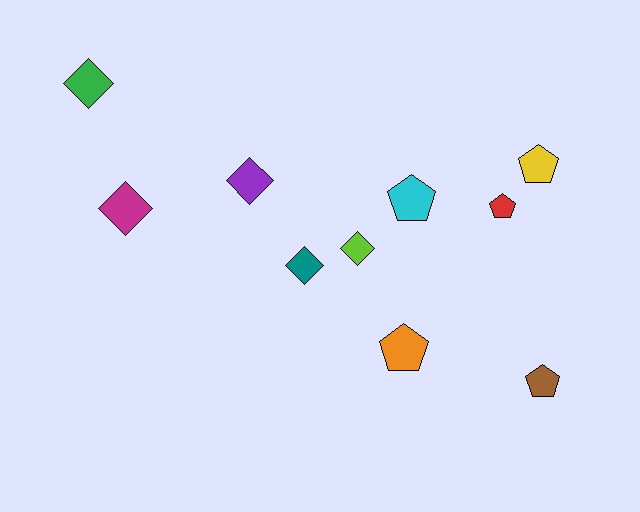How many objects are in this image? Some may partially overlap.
There are 10 objects.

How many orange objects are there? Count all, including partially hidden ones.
There is 1 orange object.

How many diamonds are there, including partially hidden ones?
There are 5 diamonds.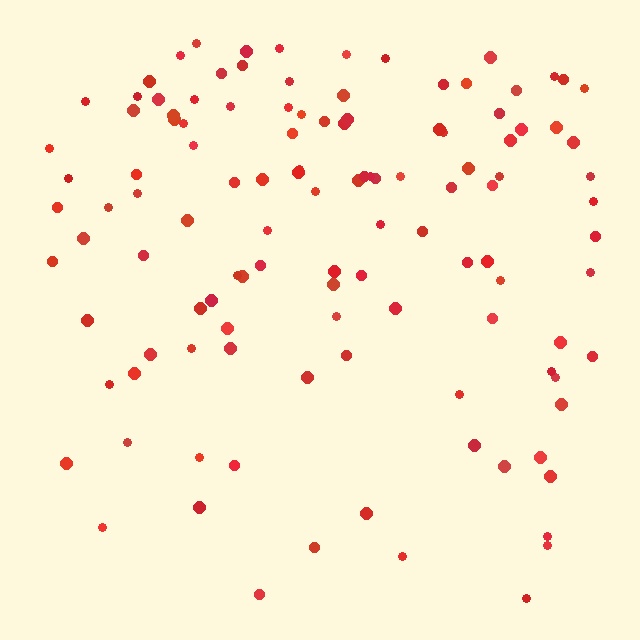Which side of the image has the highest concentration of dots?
The top.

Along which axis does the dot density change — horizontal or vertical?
Vertical.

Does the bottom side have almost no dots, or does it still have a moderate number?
Still a moderate number, just noticeably fewer than the top.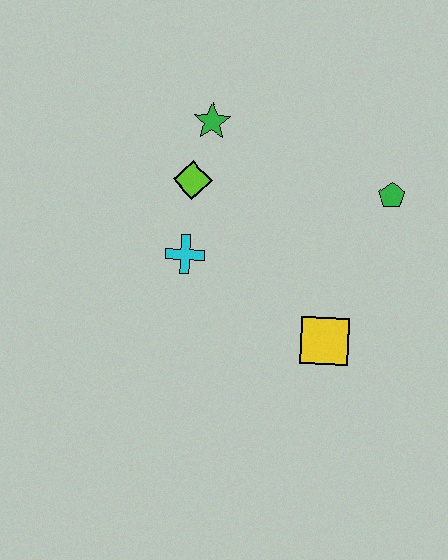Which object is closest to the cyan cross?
The lime diamond is closest to the cyan cross.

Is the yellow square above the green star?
No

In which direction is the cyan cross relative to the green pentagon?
The cyan cross is to the left of the green pentagon.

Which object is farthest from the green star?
The yellow square is farthest from the green star.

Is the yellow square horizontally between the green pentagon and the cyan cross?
Yes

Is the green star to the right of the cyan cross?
Yes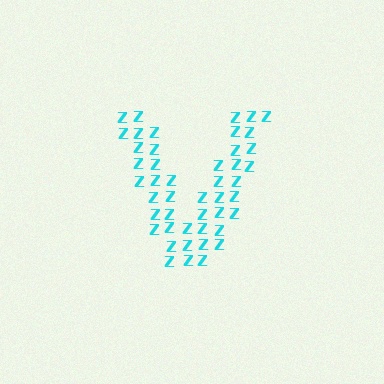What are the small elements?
The small elements are letter Z's.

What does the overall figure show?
The overall figure shows the letter V.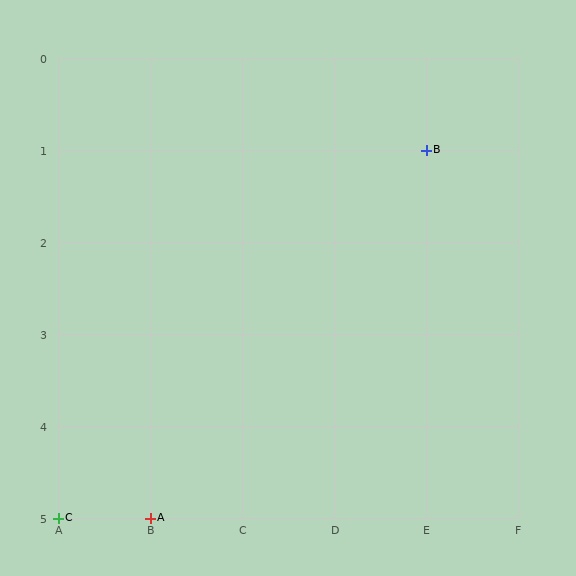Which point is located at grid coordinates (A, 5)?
Point C is at (A, 5).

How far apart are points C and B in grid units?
Points C and B are 4 columns and 4 rows apart (about 5.7 grid units diagonally).